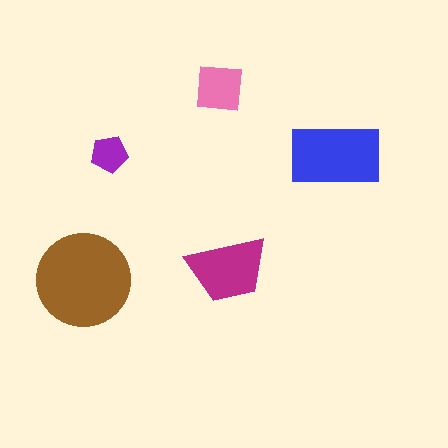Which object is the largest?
The brown circle.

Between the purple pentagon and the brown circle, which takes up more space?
The brown circle.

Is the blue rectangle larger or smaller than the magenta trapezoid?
Larger.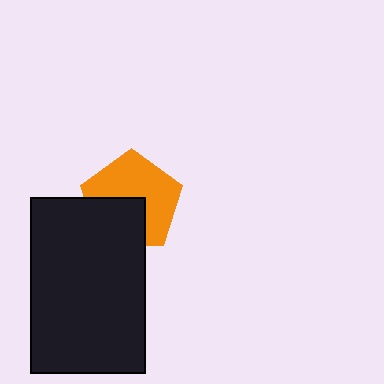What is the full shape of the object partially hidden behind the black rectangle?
The partially hidden object is an orange pentagon.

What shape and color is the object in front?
The object in front is a black rectangle.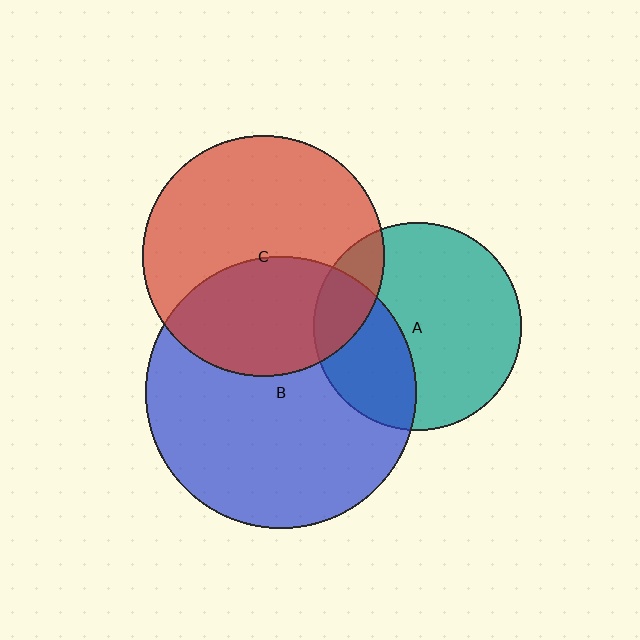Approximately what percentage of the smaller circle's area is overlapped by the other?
Approximately 15%.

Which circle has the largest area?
Circle B (blue).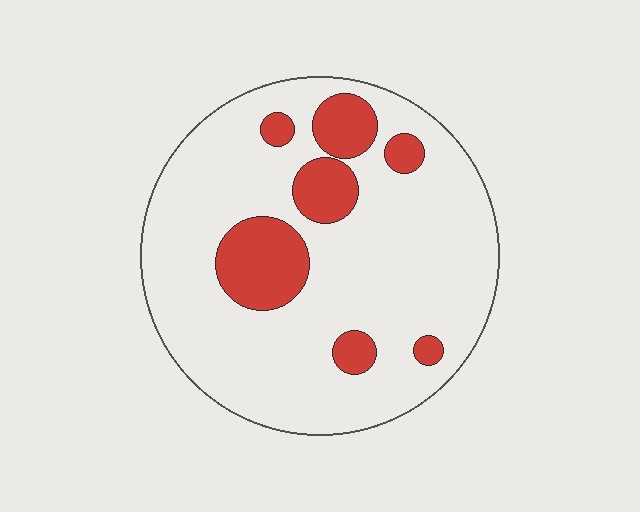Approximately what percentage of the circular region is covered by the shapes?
Approximately 20%.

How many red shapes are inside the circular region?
7.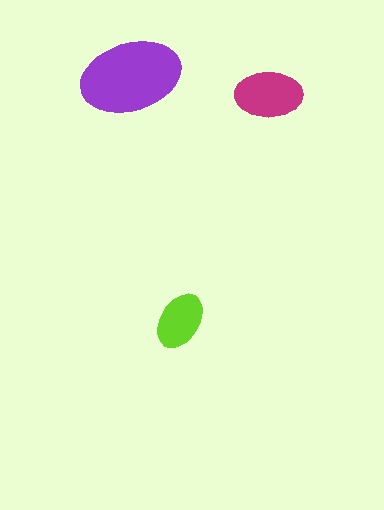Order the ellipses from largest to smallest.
the purple one, the magenta one, the lime one.